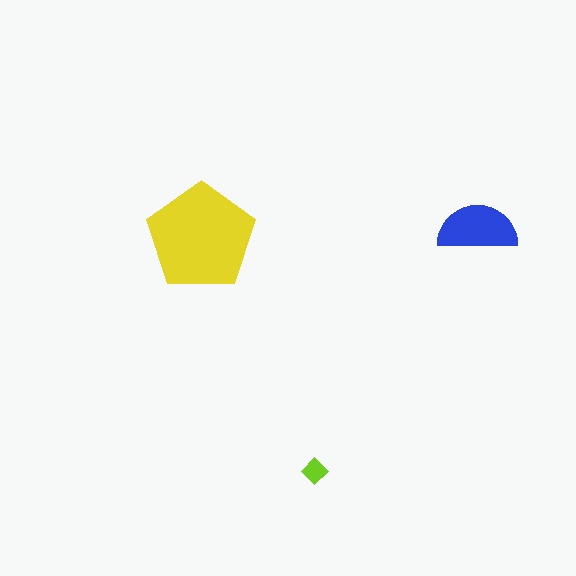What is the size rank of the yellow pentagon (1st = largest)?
1st.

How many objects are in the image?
There are 3 objects in the image.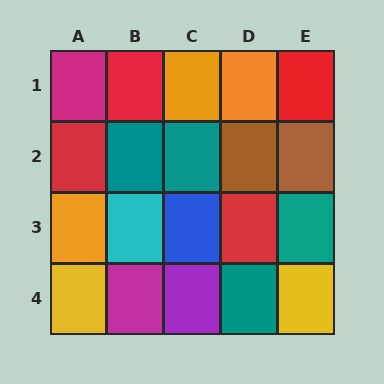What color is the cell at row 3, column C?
Blue.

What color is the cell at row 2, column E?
Brown.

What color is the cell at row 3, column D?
Red.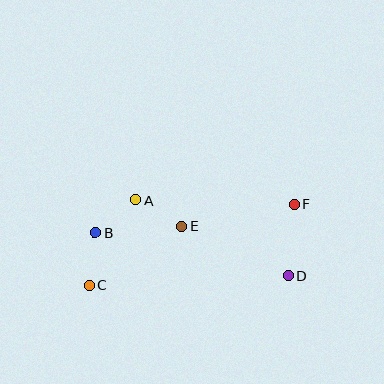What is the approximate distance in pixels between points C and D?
The distance between C and D is approximately 199 pixels.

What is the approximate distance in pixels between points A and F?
The distance between A and F is approximately 159 pixels.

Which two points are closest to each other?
Points A and B are closest to each other.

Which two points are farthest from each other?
Points C and F are farthest from each other.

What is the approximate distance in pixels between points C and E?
The distance between C and E is approximately 109 pixels.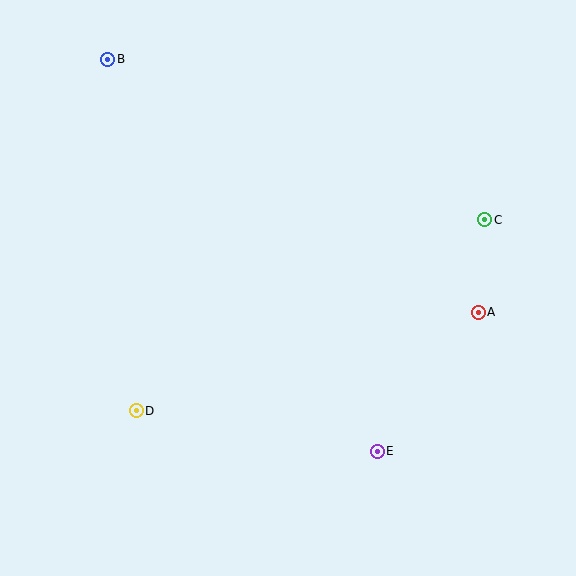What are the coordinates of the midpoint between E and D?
The midpoint between E and D is at (257, 431).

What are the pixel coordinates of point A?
Point A is at (478, 312).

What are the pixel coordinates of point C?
Point C is at (485, 220).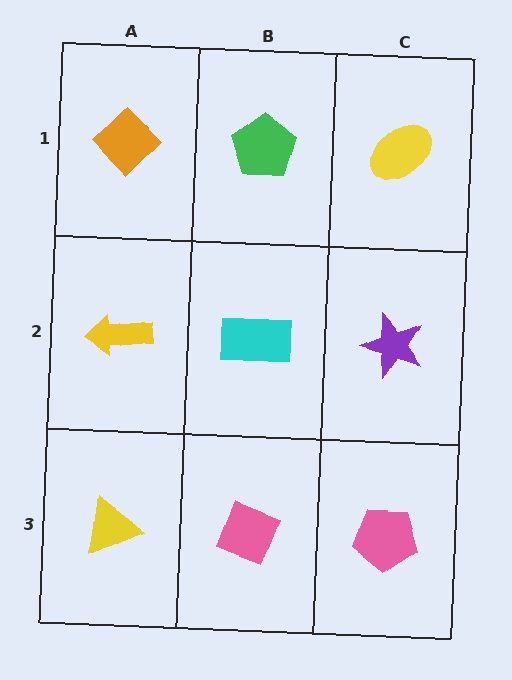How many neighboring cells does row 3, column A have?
2.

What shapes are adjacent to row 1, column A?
A yellow arrow (row 2, column A), a green pentagon (row 1, column B).